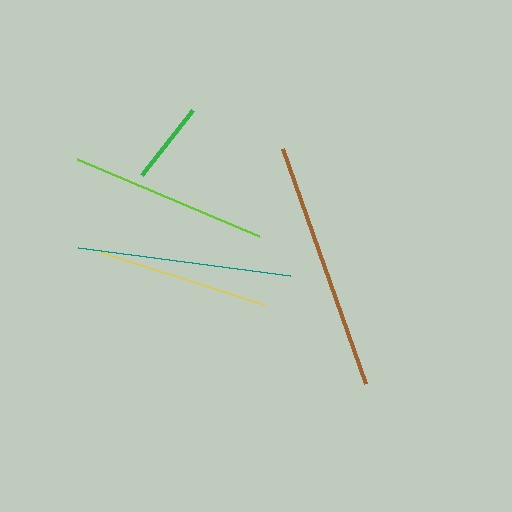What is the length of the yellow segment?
The yellow segment is approximately 174 pixels long.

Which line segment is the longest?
The brown line is the longest at approximately 249 pixels.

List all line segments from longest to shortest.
From longest to shortest: brown, teal, lime, yellow, green.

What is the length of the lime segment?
The lime segment is approximately 198 pixels long.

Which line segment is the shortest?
The green line is the shortest at approximately 82 pixels.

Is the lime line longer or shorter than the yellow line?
The lime line is longer than the yellow line.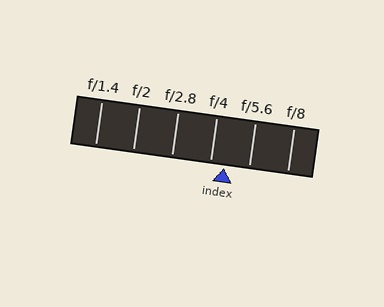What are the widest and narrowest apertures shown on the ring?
The widest aperture shown is f/1.4 and the narrowest is f/8.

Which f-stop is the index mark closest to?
The index mark is closest to f/4.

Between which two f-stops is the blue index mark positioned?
The index mark is between f/4 and f/5.6.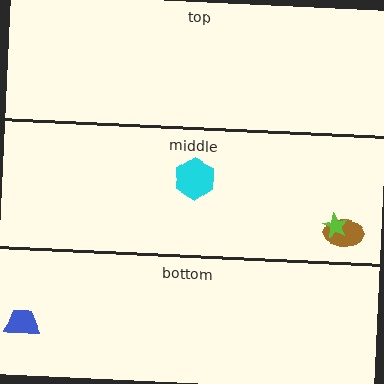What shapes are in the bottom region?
The blue trapezoid.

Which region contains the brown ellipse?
The middle region.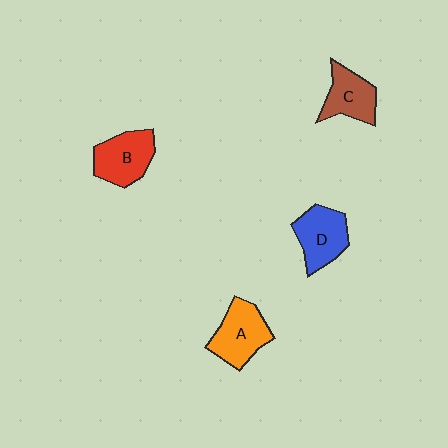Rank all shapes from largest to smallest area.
From largest to smallest: A (orange), B (red), D (blue), C (brown).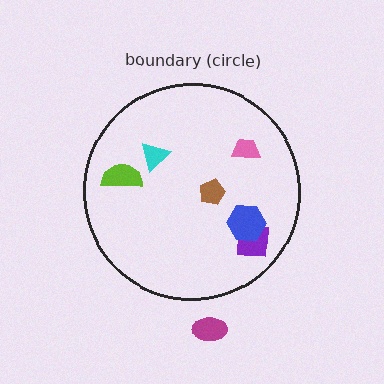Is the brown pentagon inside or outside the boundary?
Inside.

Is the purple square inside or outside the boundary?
Inside.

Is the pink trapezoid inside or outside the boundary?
Inside.